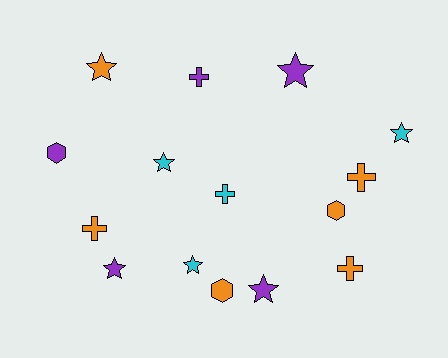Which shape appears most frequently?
Star, with 7 objects.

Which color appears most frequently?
Orange, with 6 objects.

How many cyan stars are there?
There are 3 cyan stars.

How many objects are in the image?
There are 15 objects.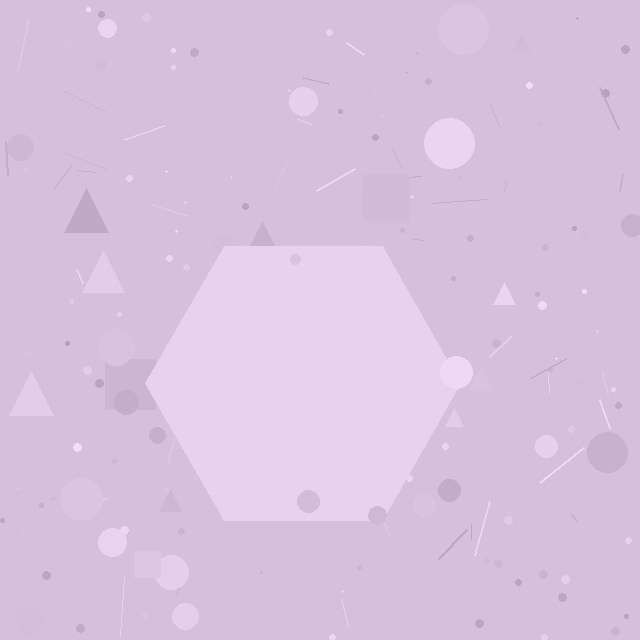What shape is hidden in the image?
A hexagon is hidden in the image.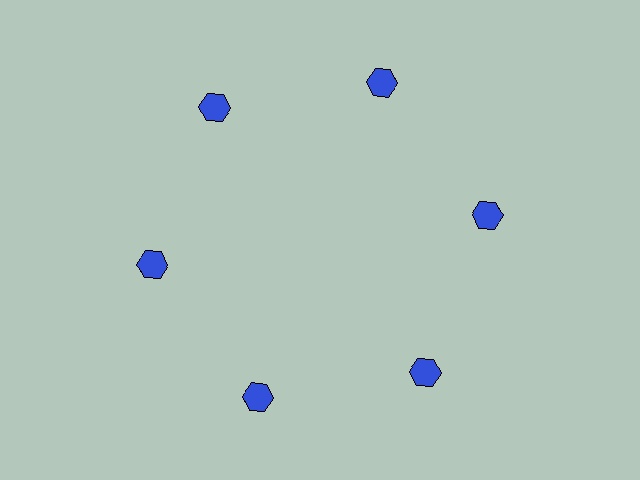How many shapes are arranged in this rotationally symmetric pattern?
There are 6 shapes, arranged in 6 groups of 1.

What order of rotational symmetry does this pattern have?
This pattern has 6-fold rotational symmetry.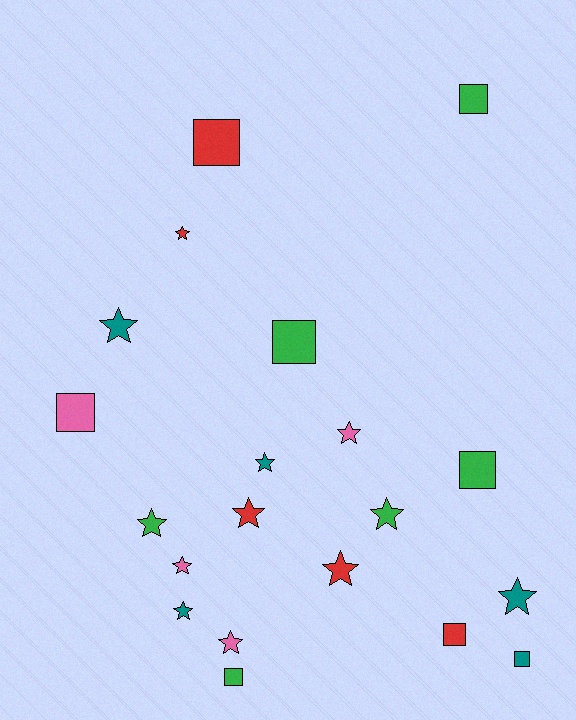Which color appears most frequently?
Green, with 6 objects.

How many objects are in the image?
There are 20 objects.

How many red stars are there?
There are 3 red stars.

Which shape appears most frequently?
Star, with 12 objects.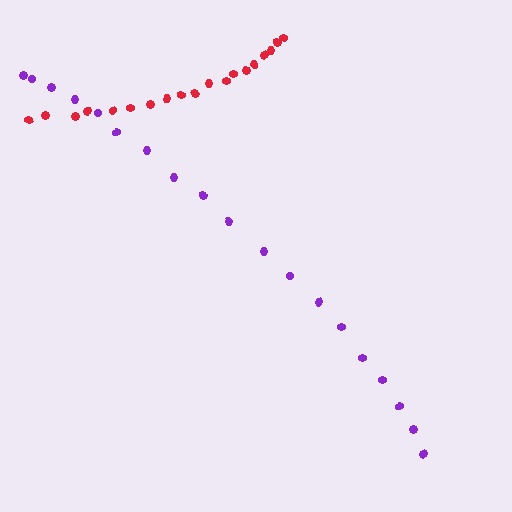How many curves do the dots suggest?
There are 2 distinct paths.